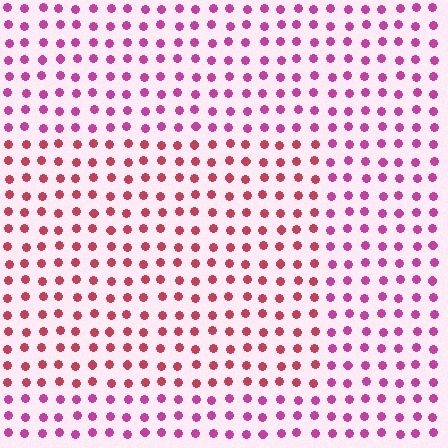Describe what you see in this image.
The image is filled with small magenta elements in a uniform arrangement. A rectangle-shaped region is visible where the elements are tinted to a slightly different hue, forming a subtle color boundary.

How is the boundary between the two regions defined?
The boundary is defined purely by a slight shift in hue (about 32 degrees). Spacing, size, and orientation are identical on both sides.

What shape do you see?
I see a rectangle.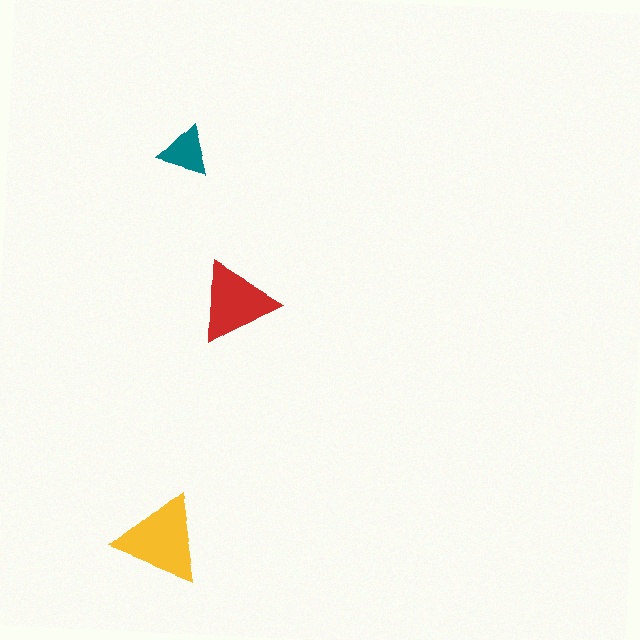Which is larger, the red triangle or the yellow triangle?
The yellow one.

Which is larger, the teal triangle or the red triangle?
The red one.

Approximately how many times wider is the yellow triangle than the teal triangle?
About 2 times wider.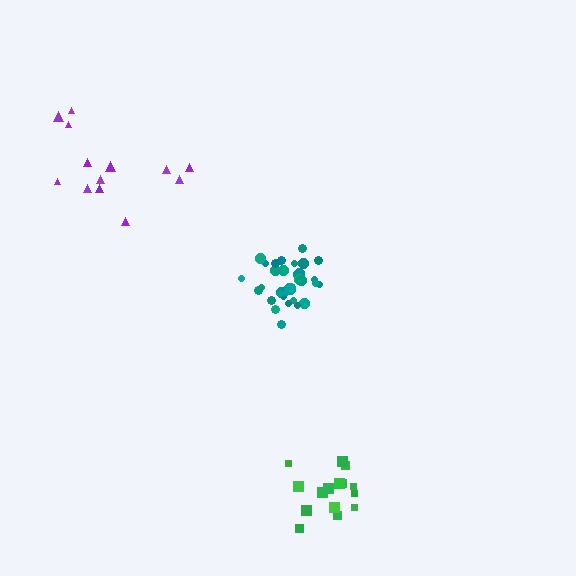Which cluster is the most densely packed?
Teal.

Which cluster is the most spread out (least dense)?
Purple.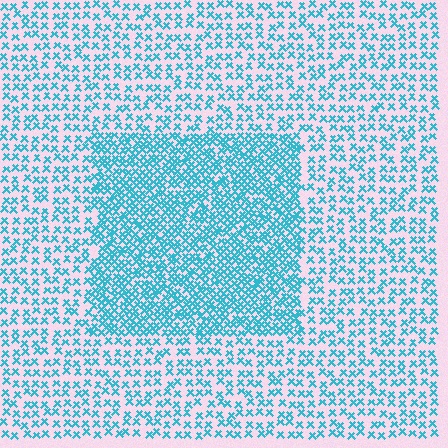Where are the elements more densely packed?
The elements are more densely packed inside the rectangle boundary.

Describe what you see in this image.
The image contains small cyan elements arranged at two different densities. A rectangle-shaped region is visible where the elements are more densely packed than the surrounding area.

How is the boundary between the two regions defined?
The boundary is defined by a change in element density (approximately 2.1x ratio). All elements are the same color, size, and shape.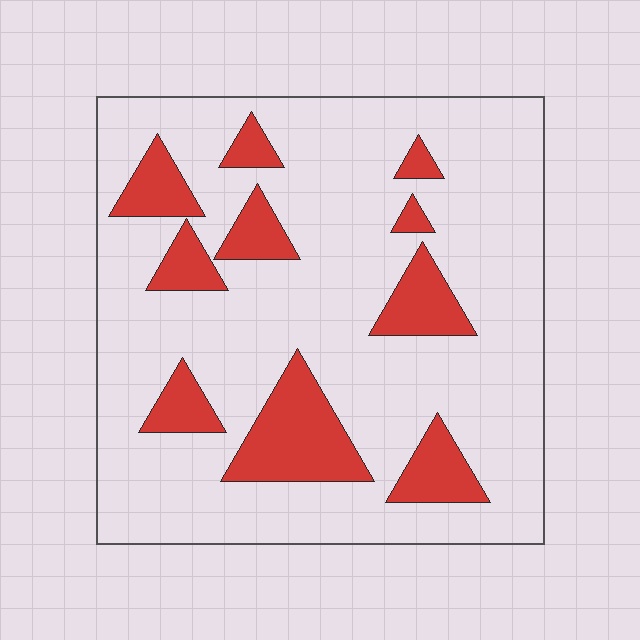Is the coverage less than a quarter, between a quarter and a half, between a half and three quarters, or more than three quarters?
Less than a quarter.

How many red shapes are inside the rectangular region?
10.